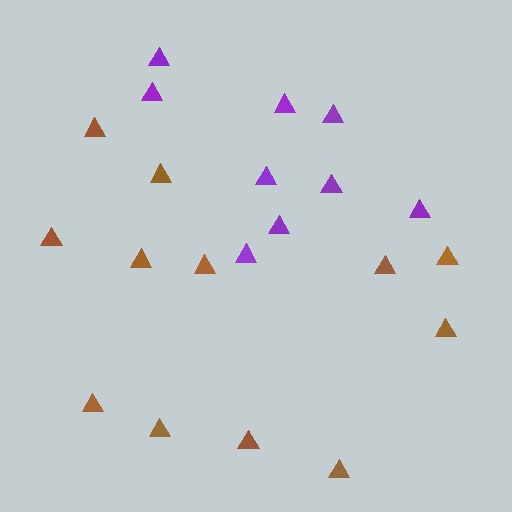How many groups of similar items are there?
There are 2 groups: one group of purple triangles (9) and one group of brown triangles (12).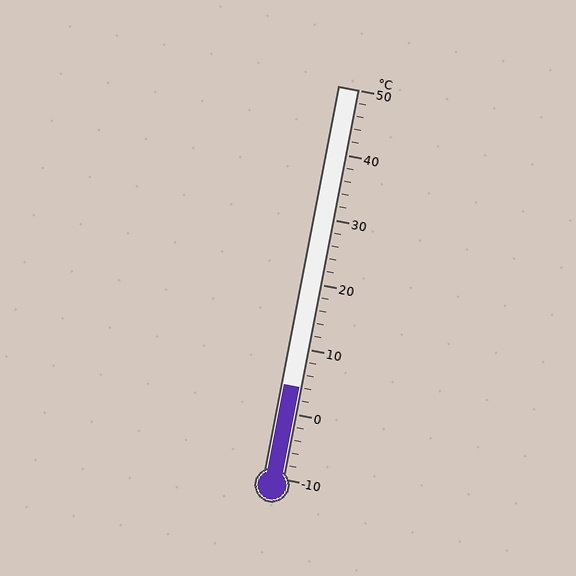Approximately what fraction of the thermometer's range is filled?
The thermometer is filled to approximately 25% of its range.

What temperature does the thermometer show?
The thermometer shows approximately 4°C.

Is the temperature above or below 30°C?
The temperature is below 30°C.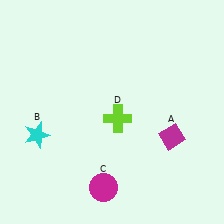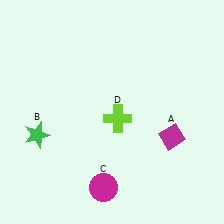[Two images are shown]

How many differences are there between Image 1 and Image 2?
There is 1 difference between the two images.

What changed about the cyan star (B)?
In Image 1, B is cyan. In Image 2, it changed to green.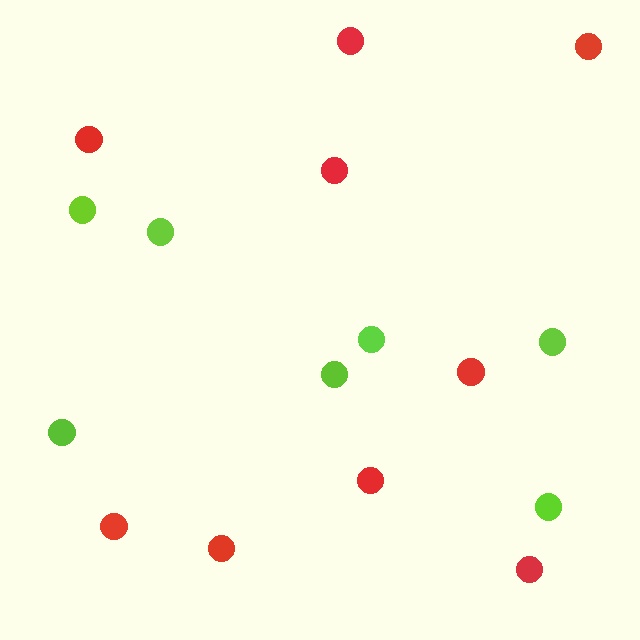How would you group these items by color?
There are 2 groups: one group of lime circles (7) and one group of red circles (9).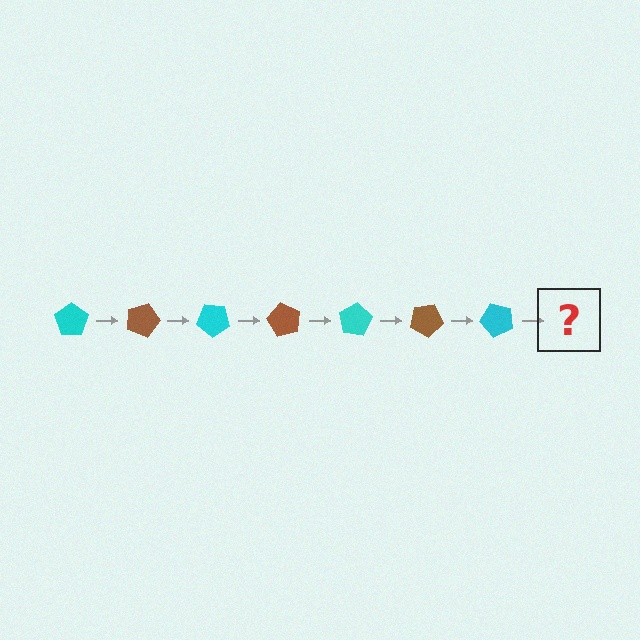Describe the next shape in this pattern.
It should be a brown pentagon, rotated 140 degrees from the start.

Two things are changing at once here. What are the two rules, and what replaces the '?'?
The two rules are that it rotates 20 degrees each step and the color cycles through cyan and brown. The '?' should be a brown pentagon, rotated 140 degrees from the start.